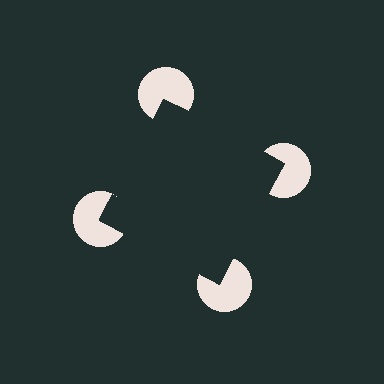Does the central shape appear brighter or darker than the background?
It typically appears slightly darker than the background, even though no actual brightness change is drawn.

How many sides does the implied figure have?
4 sides.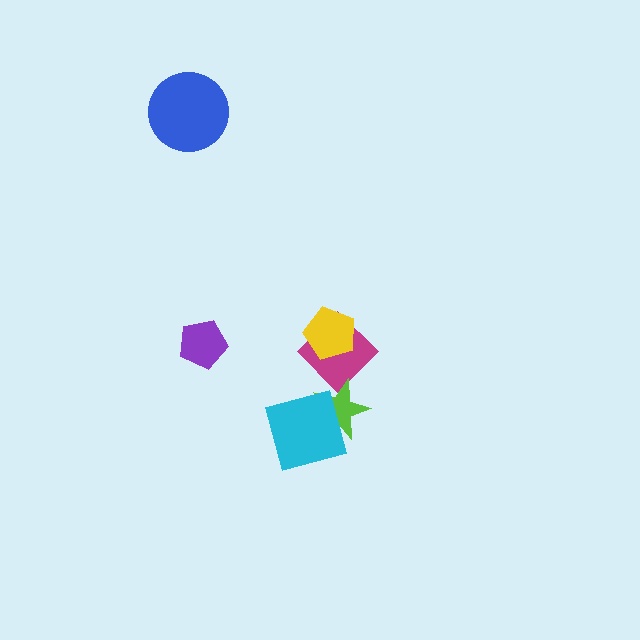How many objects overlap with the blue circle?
0 objects overlap with the blue circle.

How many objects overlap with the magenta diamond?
2 objects overlap with the magenta diamond.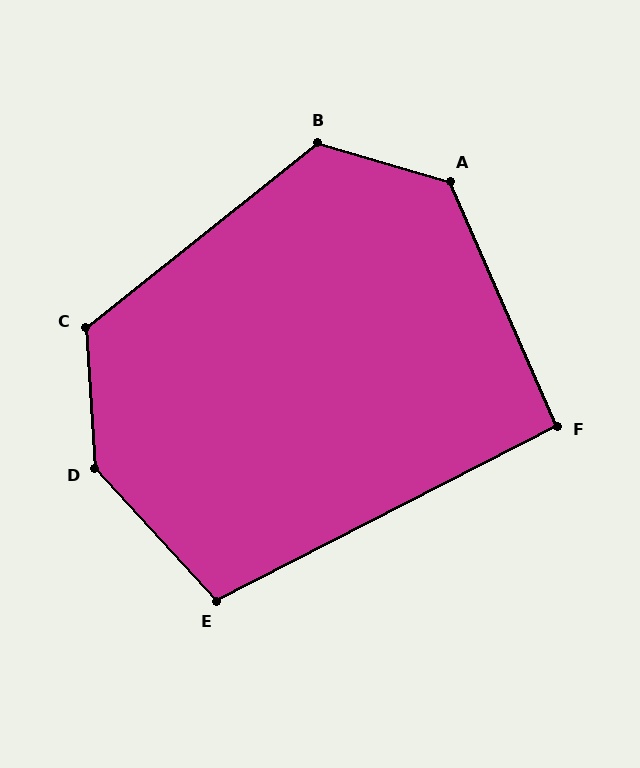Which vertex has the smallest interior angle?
F, at approximately 94 degrees.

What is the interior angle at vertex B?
Approximately 125 degrees (obtuse).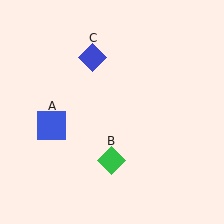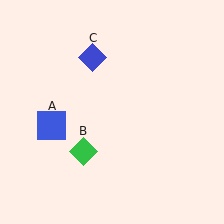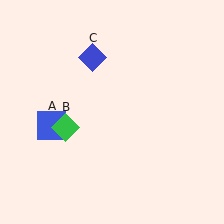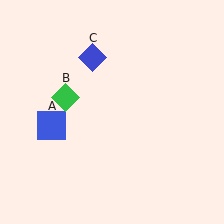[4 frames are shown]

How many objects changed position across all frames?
1 object changed position: green diamond (object B).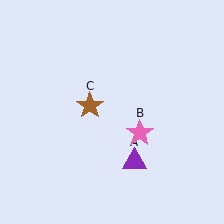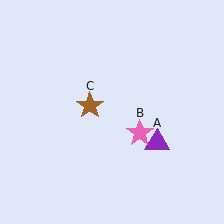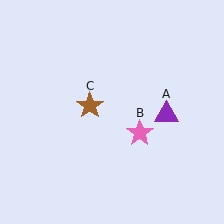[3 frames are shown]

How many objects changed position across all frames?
1 object changed position: purple triangle (object A).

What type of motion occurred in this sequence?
The purple triangle (object A) rotated counterclockwise around the center of the scene.